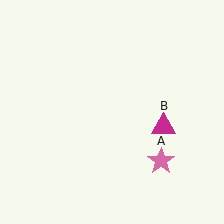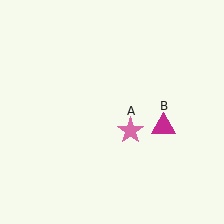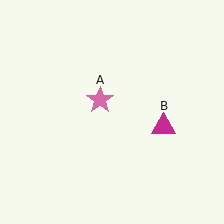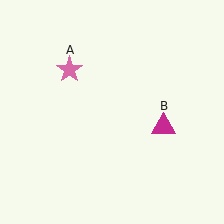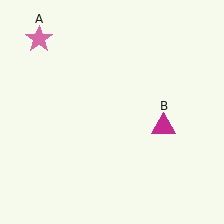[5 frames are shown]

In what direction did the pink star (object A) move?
The pink star (object A) moved up and to the left.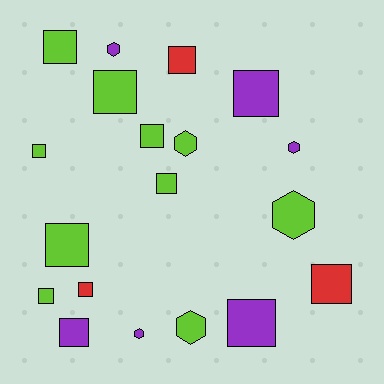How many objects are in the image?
There are 19 objects.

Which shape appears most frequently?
Square, with 13 objects.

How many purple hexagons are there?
There are 3 purple hexagons.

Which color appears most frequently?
Lime, with 10 objects.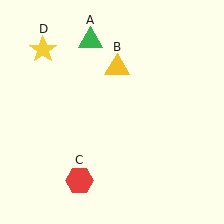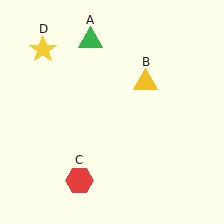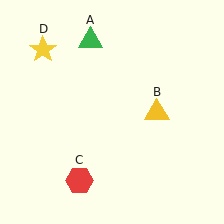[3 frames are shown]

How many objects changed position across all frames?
1 object changed position: yellow triangle (object B).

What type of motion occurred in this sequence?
The yellow triangle (object B) rotated clockwise around the center of the scene.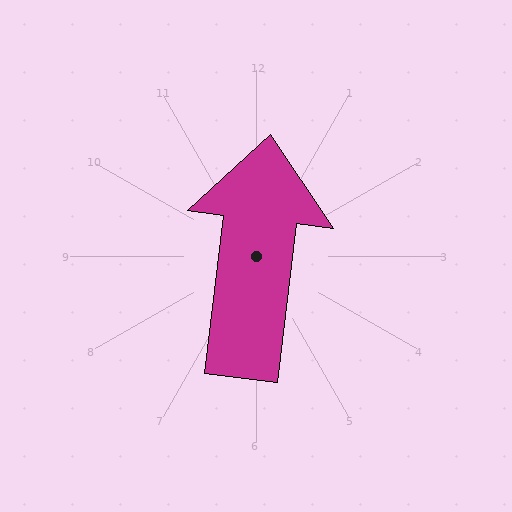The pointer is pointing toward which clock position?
Roughly 12 o'clock.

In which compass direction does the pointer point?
North.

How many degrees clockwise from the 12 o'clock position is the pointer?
Approximately 7 degrees.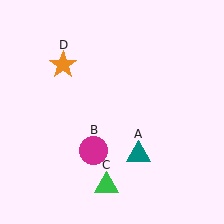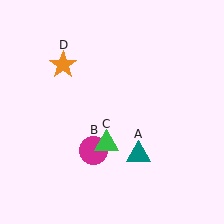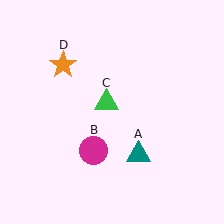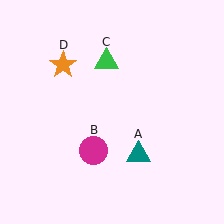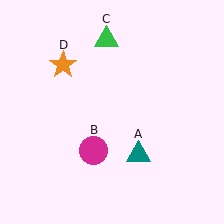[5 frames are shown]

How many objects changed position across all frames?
1 object changed position: green triangle (object C).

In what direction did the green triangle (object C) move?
The green triangle (object C) moved up.